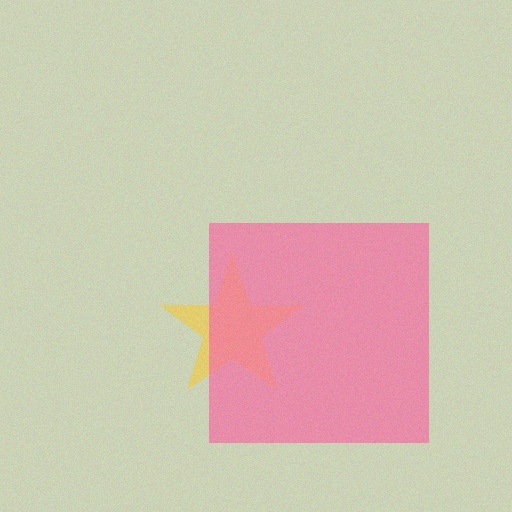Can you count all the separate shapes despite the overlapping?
Yes, there are 2 separate shapes.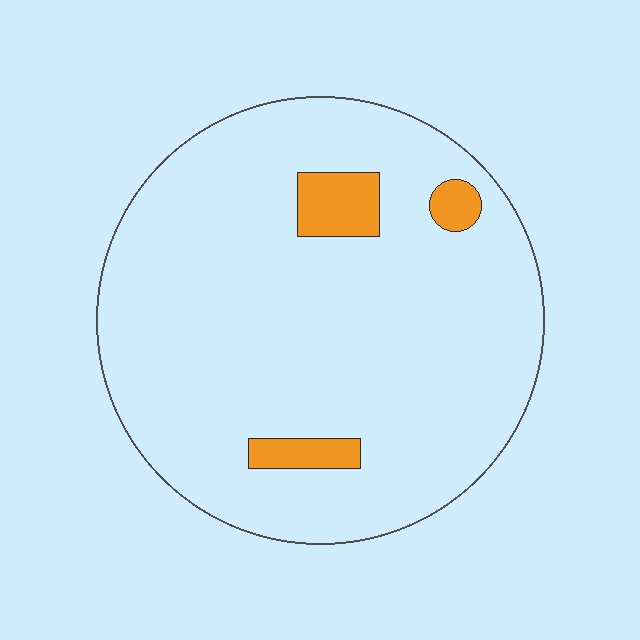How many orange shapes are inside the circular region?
3.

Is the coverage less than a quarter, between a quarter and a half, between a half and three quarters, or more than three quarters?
Less than a quarter.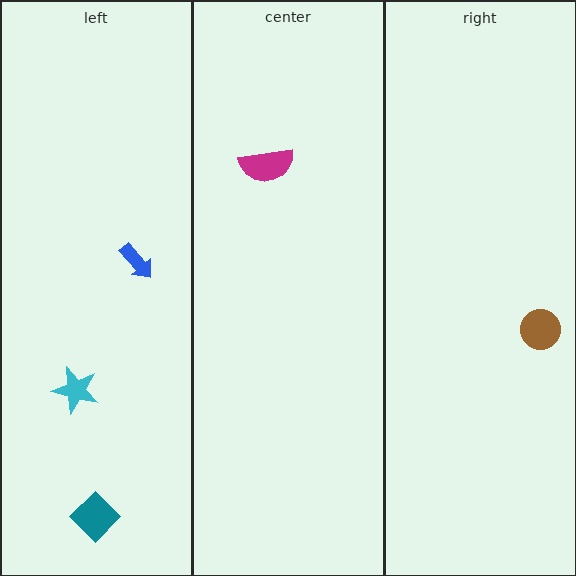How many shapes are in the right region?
1.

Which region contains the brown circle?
The right region.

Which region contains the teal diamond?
The left region.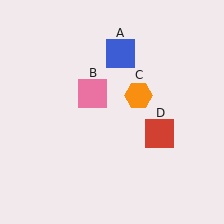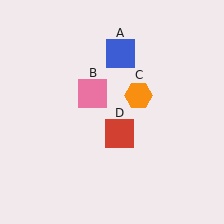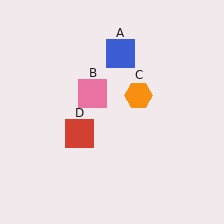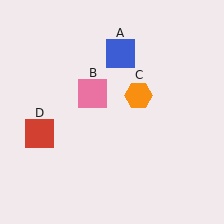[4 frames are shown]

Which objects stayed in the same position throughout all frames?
Blue square (object A) and pink square (object B) and orange hexagon (object C) remained stationary.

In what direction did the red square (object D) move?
The red square (object D) moved left.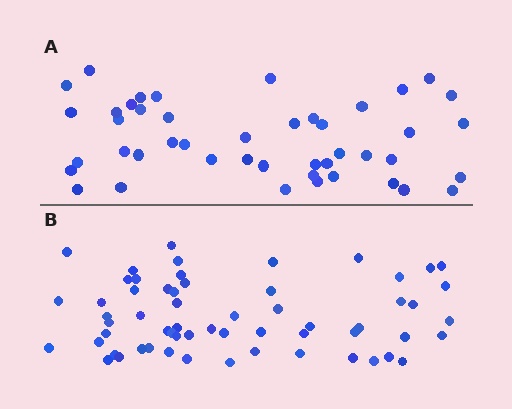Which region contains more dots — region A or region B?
Region B (the bottom region) has more dots.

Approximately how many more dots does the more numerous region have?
Region B has approximately 15 more dots than region A.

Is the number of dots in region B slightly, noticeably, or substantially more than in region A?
Region B has noticeably more, but not dramatically so. The ratio is roughly 1.3 to 1.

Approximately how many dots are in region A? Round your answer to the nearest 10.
About 40 dots. (The exact count is 45, which rounds to 40.)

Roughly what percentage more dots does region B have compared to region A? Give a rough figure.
About 35% more.